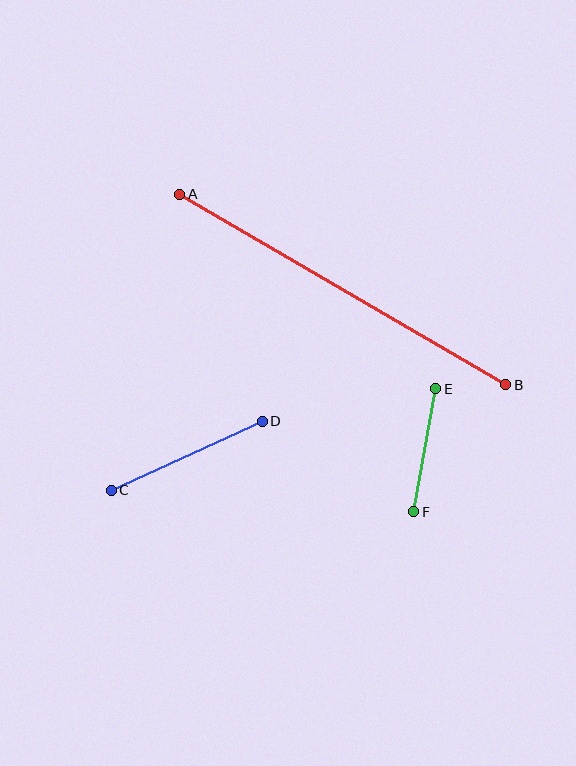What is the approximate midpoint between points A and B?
The midpoint is at approximately (343, 290) pixels.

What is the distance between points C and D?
The distance is approximately 166 pixels.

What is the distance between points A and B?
The distance is approximately 377 pixels.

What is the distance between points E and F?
The distance is approximately 125 pixels.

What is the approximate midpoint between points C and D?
The midpoint is at approximately (187, 456) pixels.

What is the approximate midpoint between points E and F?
The midpoint is at approximately (425, 450) pixels.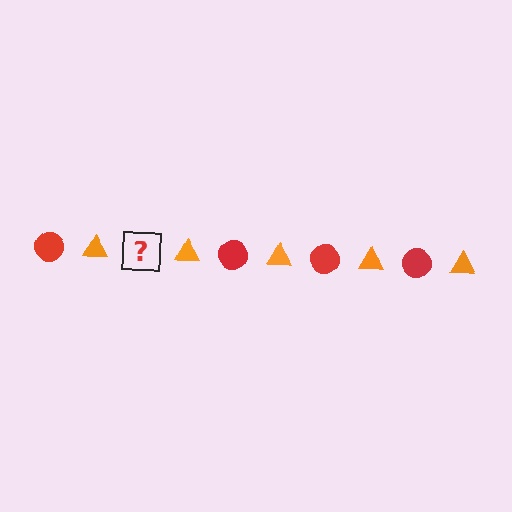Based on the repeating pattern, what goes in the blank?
The blank should be a red circle.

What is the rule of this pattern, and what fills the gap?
The rule is that the pattern alternates between red circle and orange triangle. The gap should be filled with a red circle.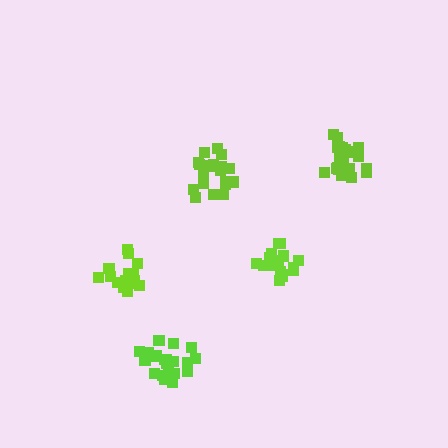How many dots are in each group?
Group 1: 18 dots, Group 2: 19 dots, Group 3: 21 dots, Group 4: 20 dots, Group 5: 18 dots (96 total).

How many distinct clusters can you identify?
There are 5 distinct clusters.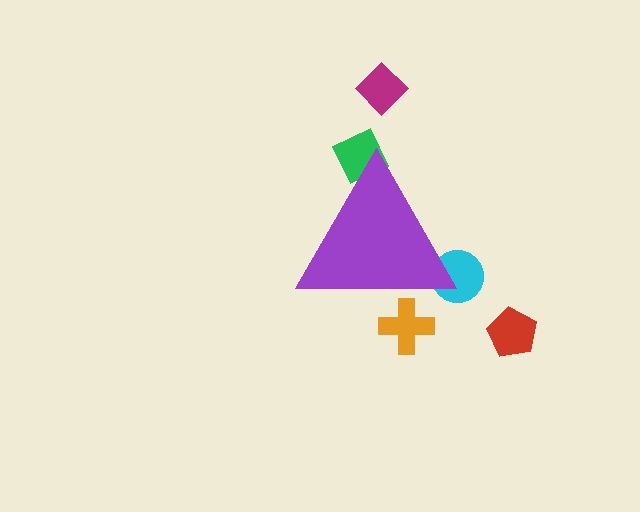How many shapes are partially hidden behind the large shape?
3 shapes are partially hidden.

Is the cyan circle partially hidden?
Yes, the cyan circle is partially hidden behind the purple triangle.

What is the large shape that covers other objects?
A purple triangle.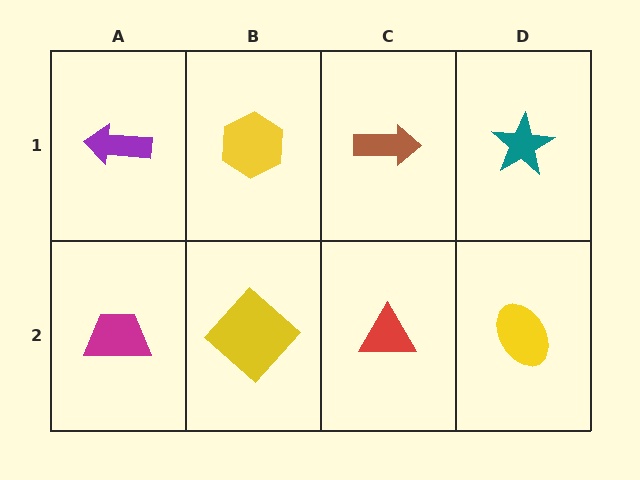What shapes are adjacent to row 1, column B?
A yellow diamond (row 2, column B), a purple arrow (row 1, column A), a brown arrow (row 1, column C).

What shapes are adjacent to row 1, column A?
A magenta trapezoid (row 2, column A), a yellow hexagon (row 1, column B).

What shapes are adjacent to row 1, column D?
A yellow ellipse (row 2, column D), a brown arrow (row 1, column C).